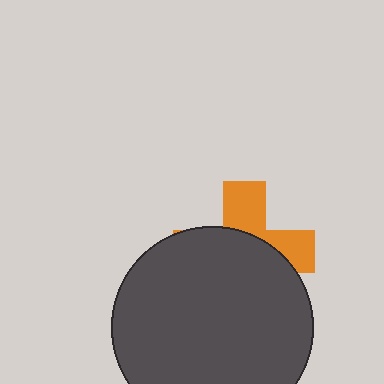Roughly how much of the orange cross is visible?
A small part of it is visible (roughly 36%).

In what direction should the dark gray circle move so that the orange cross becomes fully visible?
The dark gray circle should move down. That is the shortest direction to clear the overlap and leave the orange cross fully visible.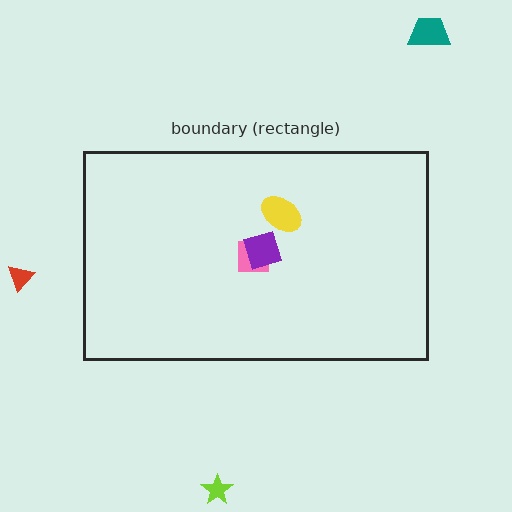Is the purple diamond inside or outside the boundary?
Inside.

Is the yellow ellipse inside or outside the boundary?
Inside.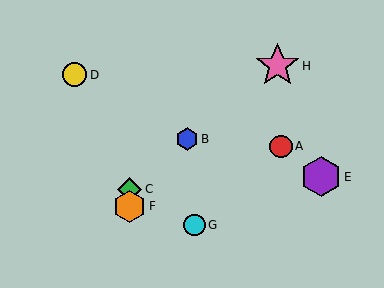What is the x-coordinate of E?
Object E is at x≈321.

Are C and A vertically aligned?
No, C is at x≈130 and A is at x≈281.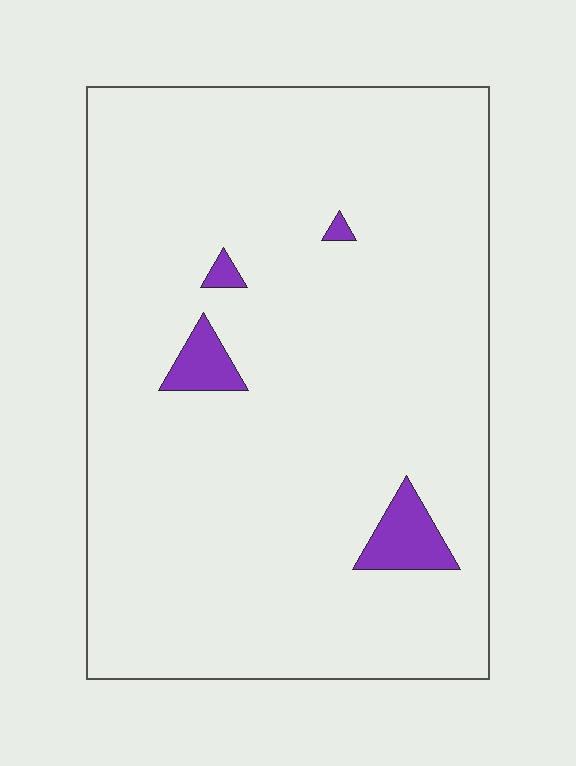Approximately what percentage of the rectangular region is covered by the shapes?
Approximately 5%.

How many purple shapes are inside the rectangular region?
4.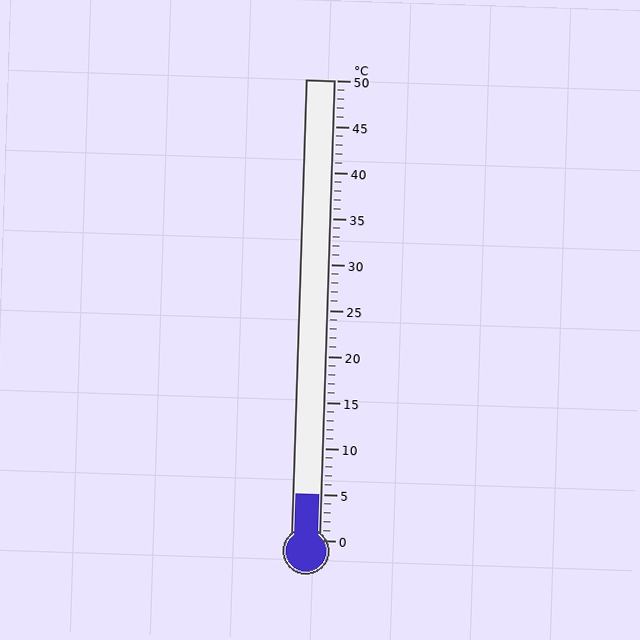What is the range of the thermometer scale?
The thermometer scale ranges from 0°C to 50°C.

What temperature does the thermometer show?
The thermometer shows approximately 5°C.